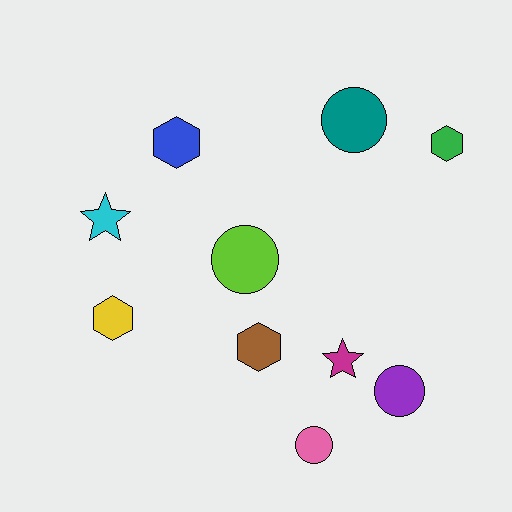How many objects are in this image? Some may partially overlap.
There are 10 objects.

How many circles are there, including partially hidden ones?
There are 4 circles.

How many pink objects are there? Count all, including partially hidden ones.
There is 1 pink object.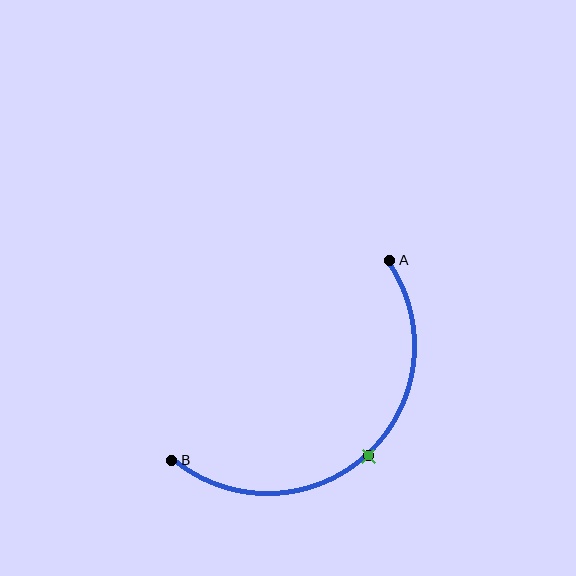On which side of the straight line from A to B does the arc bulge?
The arc bulges below and to the right of the straight line connecting A and B.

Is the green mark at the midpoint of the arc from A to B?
Yes. The green mark lies on the arc at equal arc-length from both A and B — it is the arc midpoint.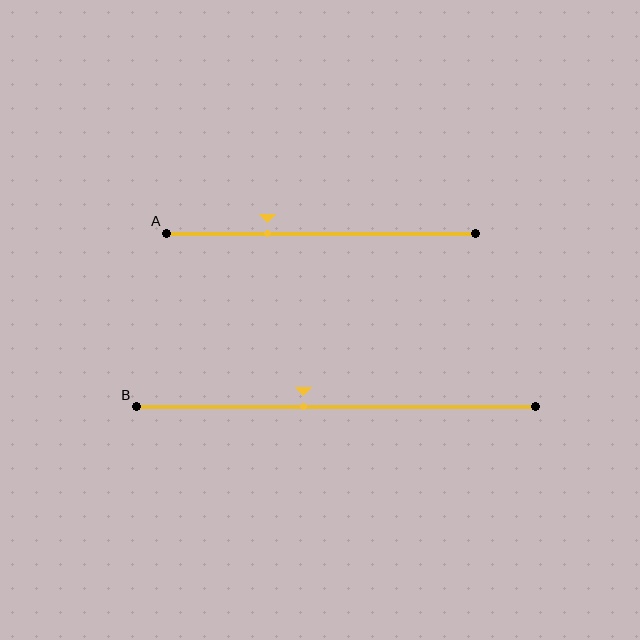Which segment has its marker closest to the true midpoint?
Segment B has its marker closest to the true midpoint.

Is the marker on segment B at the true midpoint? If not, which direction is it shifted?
No, the marker on segment B is shifted to the left by about 8% of the segment length.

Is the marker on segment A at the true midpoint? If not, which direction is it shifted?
No, the marker on segment A is shifted to the left by about 17% of the segment length.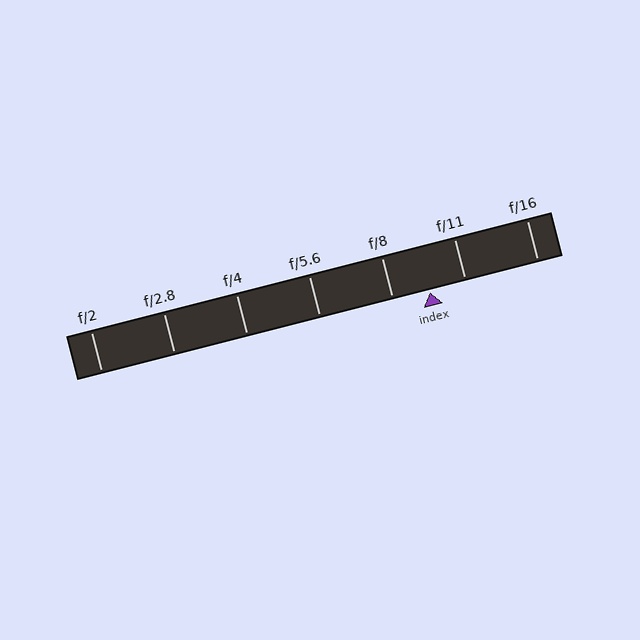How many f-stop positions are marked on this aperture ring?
There are 7 f-stop positions marked.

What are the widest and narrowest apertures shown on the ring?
The widest aperture shown is f/2 and the narrowest is f/16.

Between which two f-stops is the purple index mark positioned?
The index mark is between f/8 and f/11.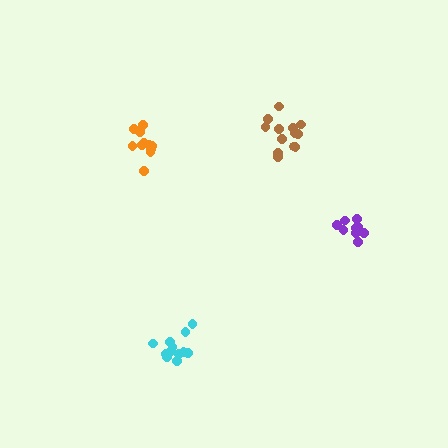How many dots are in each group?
Group 1: 11 dots, Group 2: 9 dots, Group 3: 14 dots, Group 4: 12 dots (46 total).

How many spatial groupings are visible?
There are 4 spatial groupings.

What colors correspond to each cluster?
The clusters are colored: orange, purple, brown, cyan.